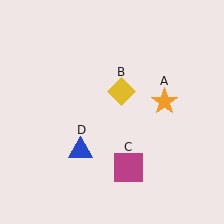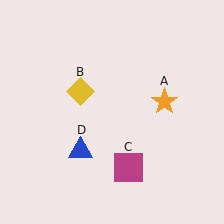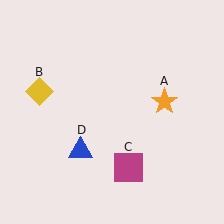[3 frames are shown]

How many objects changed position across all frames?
1 object changed position: yellow diamond (object B).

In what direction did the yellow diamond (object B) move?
The yellow diamond (object B) moved left.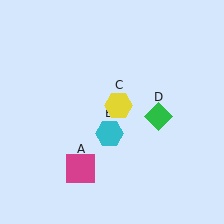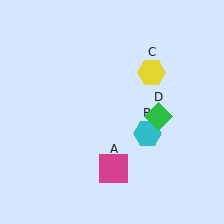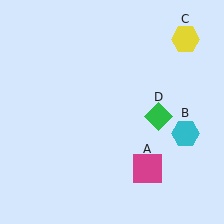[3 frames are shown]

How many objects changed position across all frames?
3 objects changed position: magenta square (object A), cyan hexagon (object B), yellow hexagon (object C).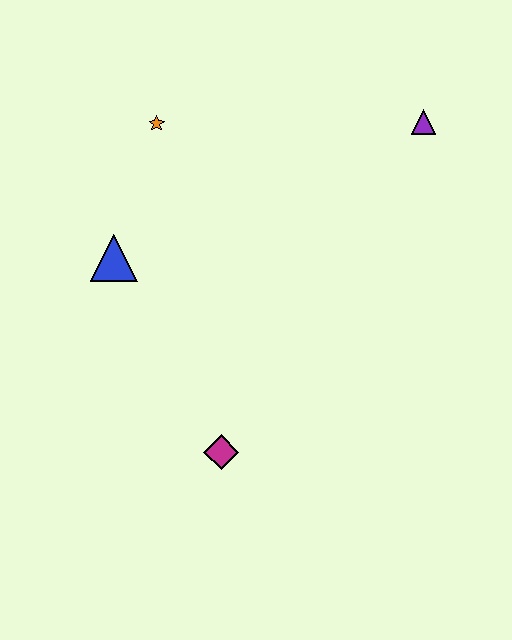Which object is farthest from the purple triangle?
The magenta diamond is farthest from the purple triangle.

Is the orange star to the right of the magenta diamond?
No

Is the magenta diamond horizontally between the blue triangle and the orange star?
No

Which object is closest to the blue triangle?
The orange star is closest to the blue triangle.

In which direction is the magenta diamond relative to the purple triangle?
The magenta diamond is below the purple triangle.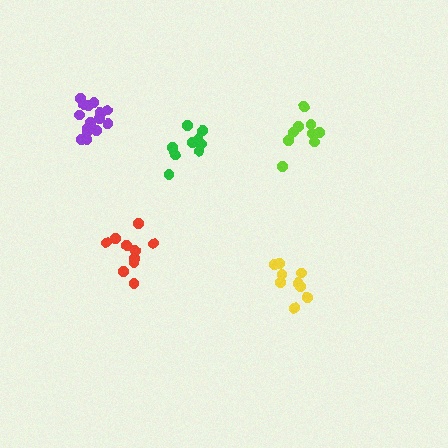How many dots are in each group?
Group 1: 9 dots, Group 2: 9 dots, Group 3: 9 dots, Group 4: 10 dots, Group 5: 15 dots (52 total).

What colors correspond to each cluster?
The clusters are colored: lime, yellow, green, red, purple.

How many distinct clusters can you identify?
There are 5 distinct clusters.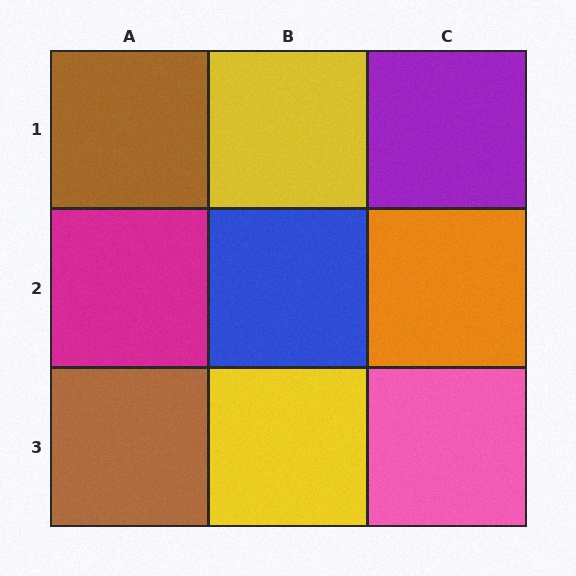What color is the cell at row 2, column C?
Orange.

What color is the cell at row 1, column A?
Brown.